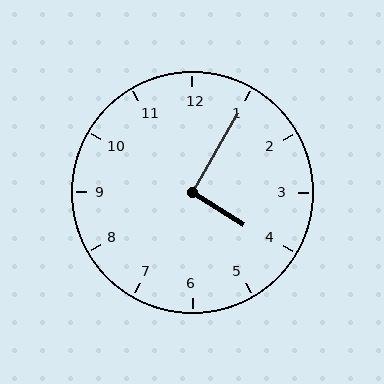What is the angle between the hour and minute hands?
Approximately 92 degrees.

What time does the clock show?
4:05.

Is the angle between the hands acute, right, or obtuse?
It is right.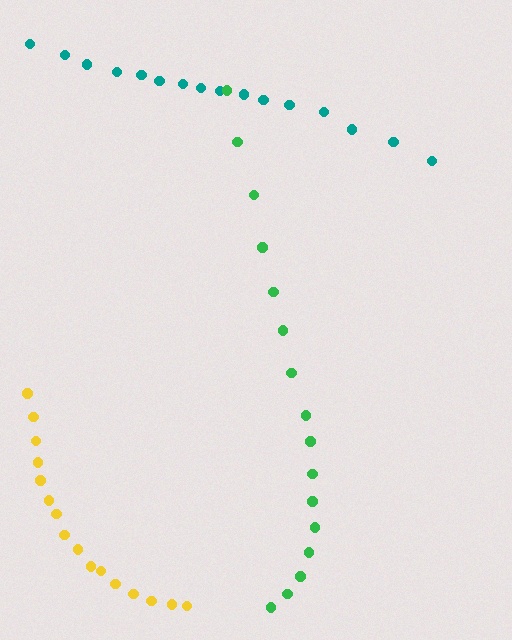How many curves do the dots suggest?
There are 3 distinct paths.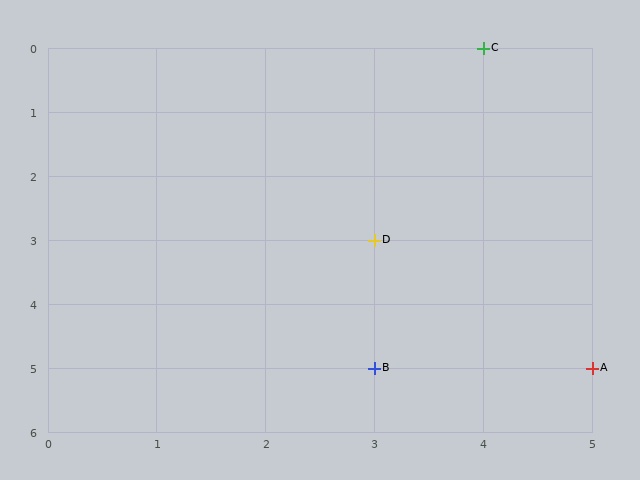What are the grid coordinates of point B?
Point B is at grid coordinates (3, 5).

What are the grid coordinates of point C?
Point C is at grid coordinates (4, 0).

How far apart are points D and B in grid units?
Points D and B are 2 rows apart.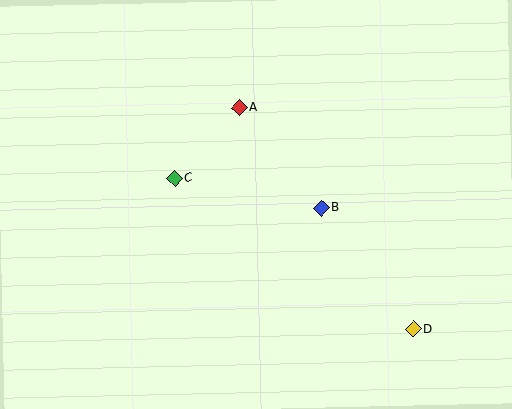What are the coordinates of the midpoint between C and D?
The midpoint between C and D is at (294, 254).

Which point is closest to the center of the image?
Point B at (321, 208) is closest to the center.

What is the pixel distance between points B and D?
The distance between B and D is 152 pixels.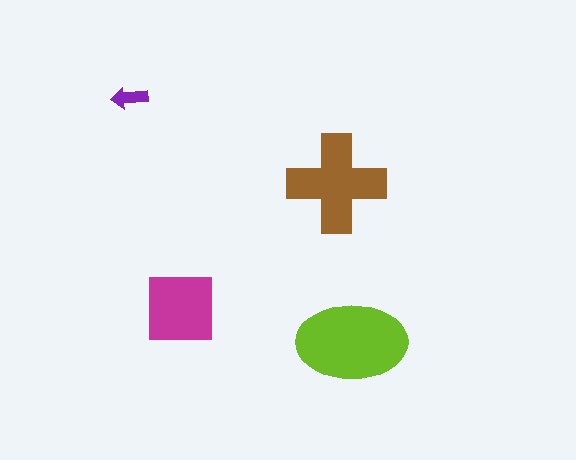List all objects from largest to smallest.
The lime ellipse, the brown cross, the magenta square, the purple arrow.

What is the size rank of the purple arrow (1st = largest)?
4th.